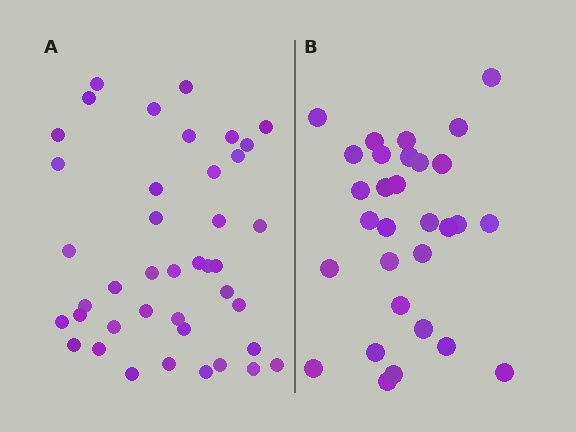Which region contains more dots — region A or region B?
Region A (the left region) has more dots.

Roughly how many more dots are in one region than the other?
Region A has roughly 12 or so more dots than region B.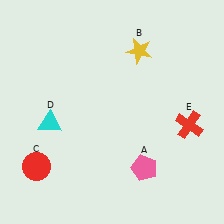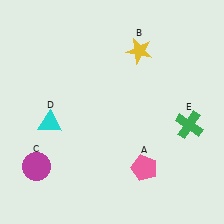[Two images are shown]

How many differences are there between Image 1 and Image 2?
There are 2 differences between the two images.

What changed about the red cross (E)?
In Image 1, E is red. In Image 2, it changed to green.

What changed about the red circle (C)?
In Image 1, C is red. In Image 2, it changed to magenta.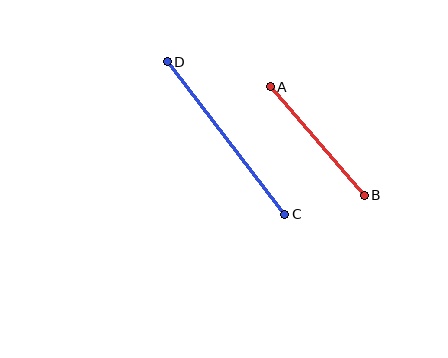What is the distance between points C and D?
The distance is approximately 192 pixels.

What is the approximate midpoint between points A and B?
The midpoint is at approximately (317, 141) pixels.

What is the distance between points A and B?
The distance is approximately 143 pixels.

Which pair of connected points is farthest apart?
Points C and D are farthest apart.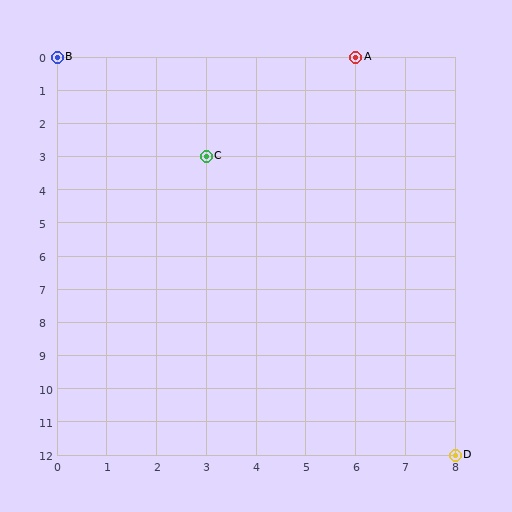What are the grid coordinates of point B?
Point B is at grid coordinates (0, 0).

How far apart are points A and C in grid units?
Points A and C are 3 columns and 3 rows apart (about 4.2 grid units diagonally).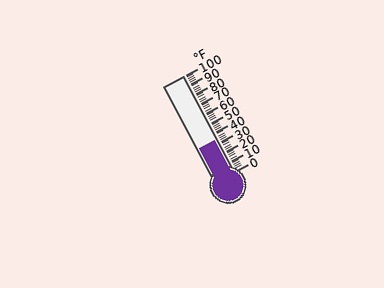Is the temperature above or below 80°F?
The temperature is below 80°F.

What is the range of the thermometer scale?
The thermometer scale ranges from 0°F to 100°F.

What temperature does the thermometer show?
The thermometer shows approximately 34°F.